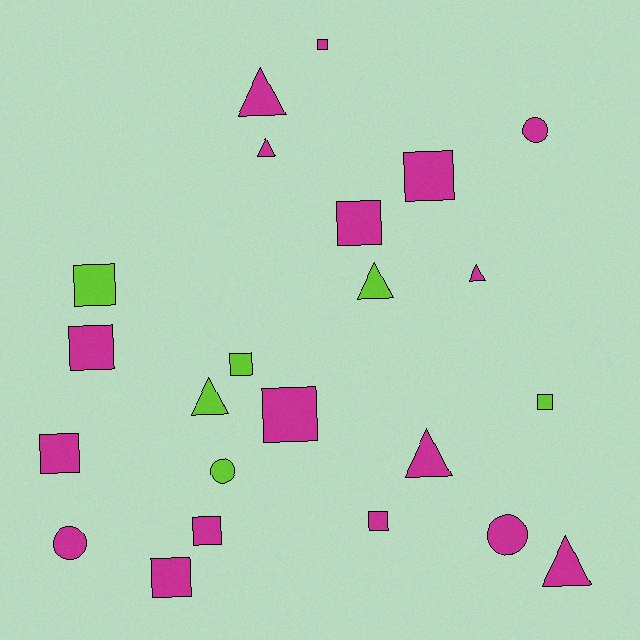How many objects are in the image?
There are 23 objects.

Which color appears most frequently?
Magenta, with 17 objects.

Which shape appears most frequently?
Square, with 12 objects.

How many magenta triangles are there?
There are 5 magenta triangles.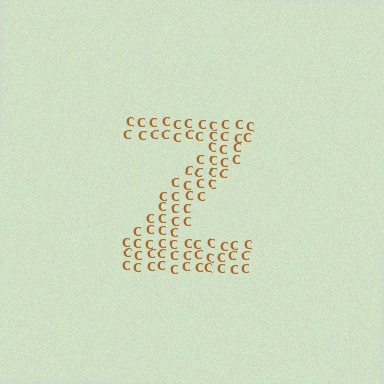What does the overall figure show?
The overall figure shows the letter Z.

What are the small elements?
The small elements are letter C's.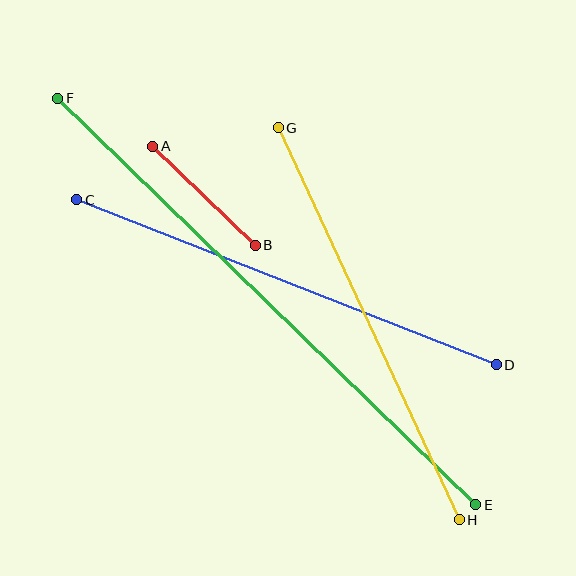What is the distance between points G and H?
The distance is approximately 432 pixels.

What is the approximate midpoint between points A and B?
The midpoint is at approximately (204, 196) pixels.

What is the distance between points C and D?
The distance is approximately 450 pixels.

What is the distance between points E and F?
The distance is approximately 583 pixels.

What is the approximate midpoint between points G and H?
The midpoint is at approximately (369, 324) pixels.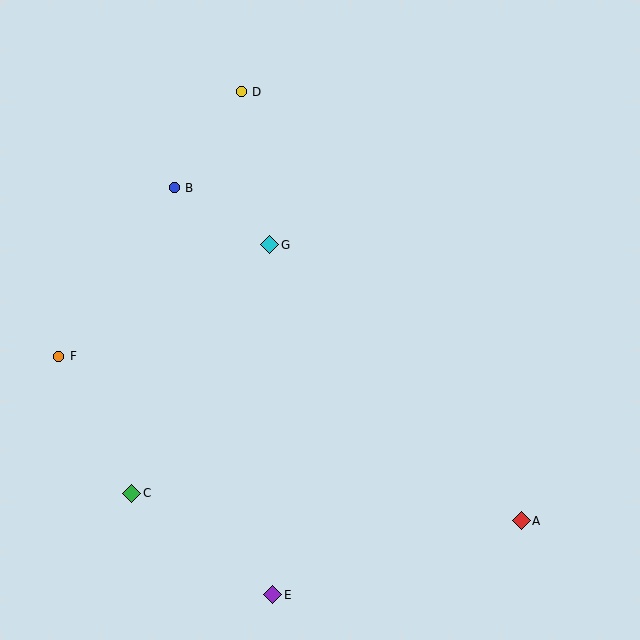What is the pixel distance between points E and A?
The distance between E and A is 259 pixels.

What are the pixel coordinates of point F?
Point F is at (59, 356).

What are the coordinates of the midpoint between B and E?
The midpoint between B and E is at (223, 391).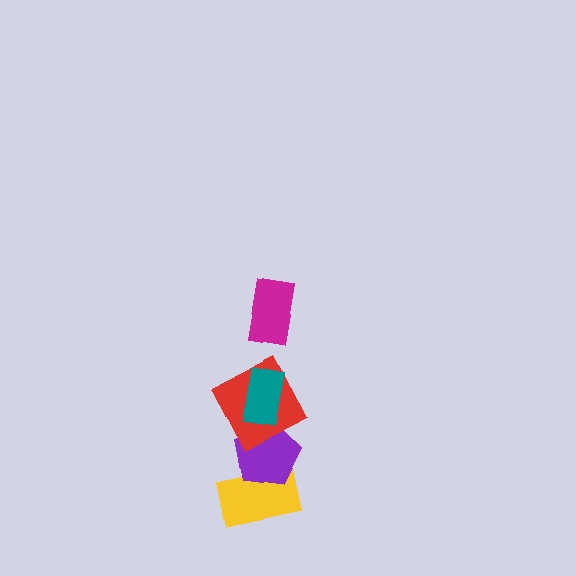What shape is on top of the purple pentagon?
The red square is on top of the purple pentagon.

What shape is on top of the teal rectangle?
The magenta rectangle is on top of the teal rectangle.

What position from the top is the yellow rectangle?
The yellow rectangle is 5th from the top.